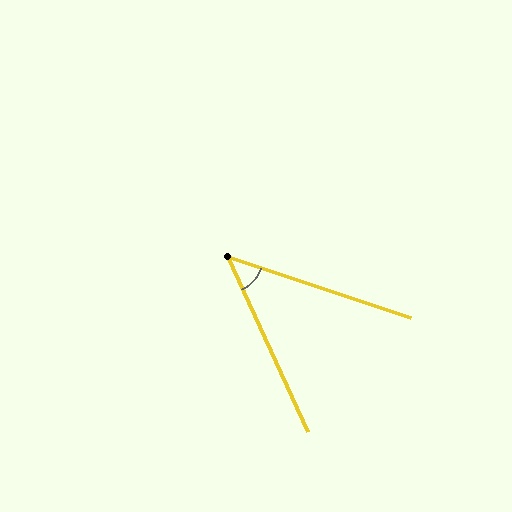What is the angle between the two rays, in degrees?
Approximately 47 degrees.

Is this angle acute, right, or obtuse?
It is acute.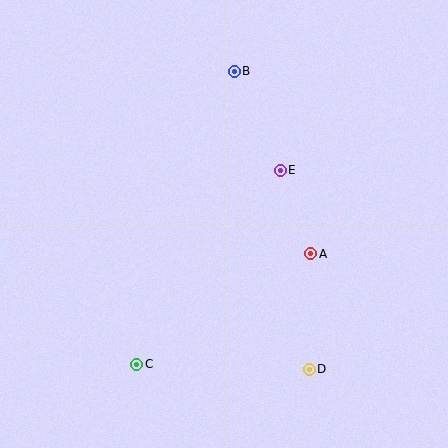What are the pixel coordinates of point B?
Point B is at (234, 71).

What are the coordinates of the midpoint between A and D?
The midpoint between A and D is at (310, 312).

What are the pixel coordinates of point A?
Point A is at (311, 254).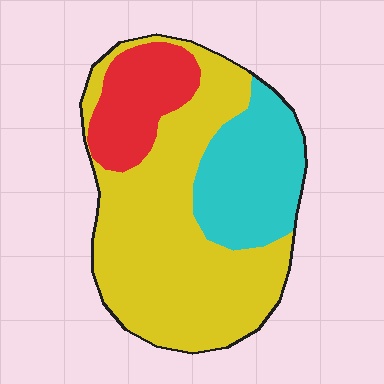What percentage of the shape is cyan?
Cyan takes up about one quarter (1/4) of the shape.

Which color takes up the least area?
Red, at roughly 15%.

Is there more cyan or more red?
Cyan.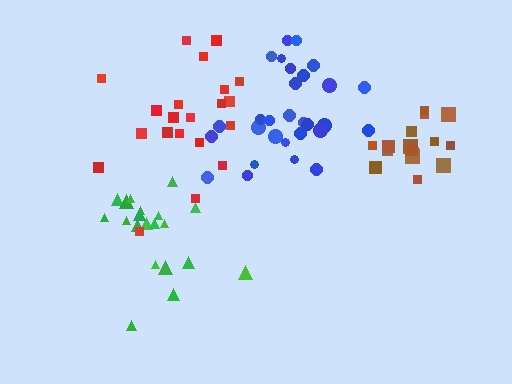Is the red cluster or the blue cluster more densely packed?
Blue.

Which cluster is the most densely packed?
Brown.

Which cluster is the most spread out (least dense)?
Red.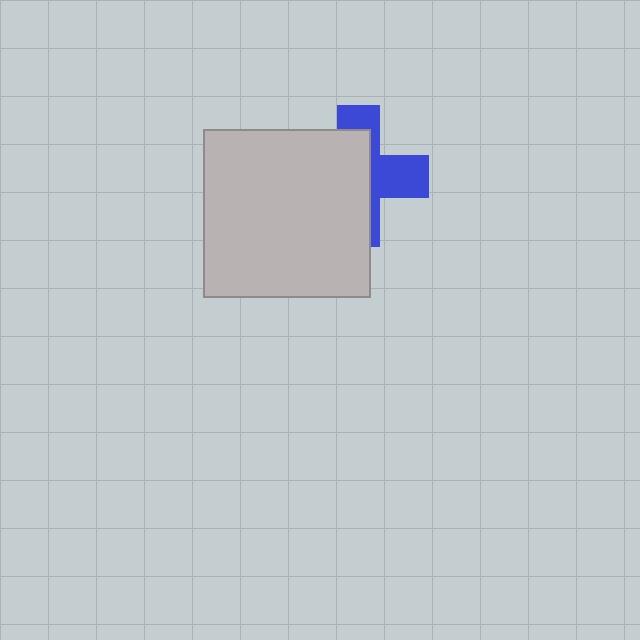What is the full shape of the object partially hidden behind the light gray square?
The partially hidden object is a blue cross.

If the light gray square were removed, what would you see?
You would see the complete blue cross.